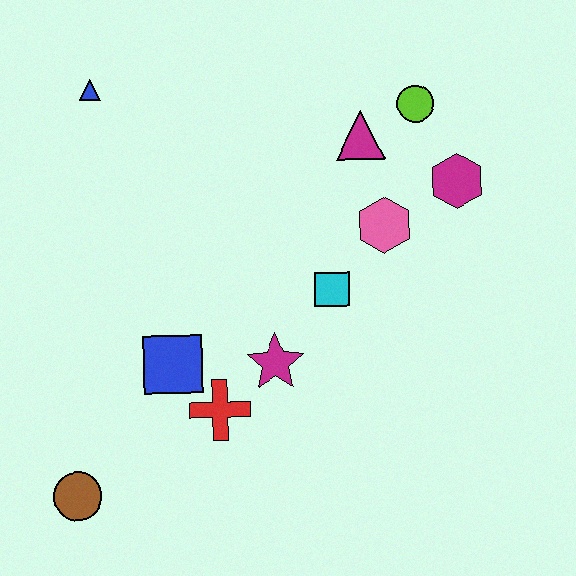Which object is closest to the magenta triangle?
The lime circle is closest to the magenta triangle.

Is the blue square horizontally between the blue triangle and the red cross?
Yes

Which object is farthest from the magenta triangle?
The brown circle is farthest from the magenta triangle.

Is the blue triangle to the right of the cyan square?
No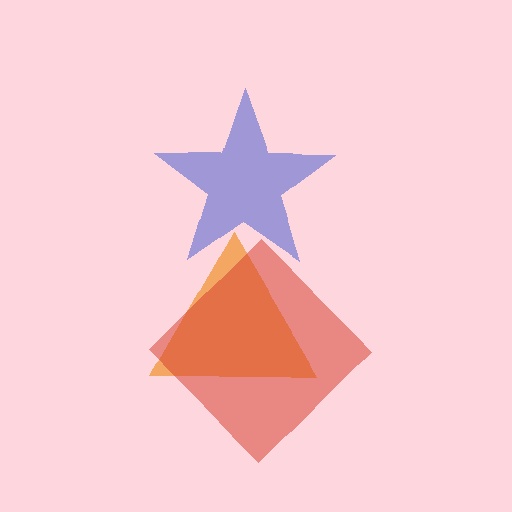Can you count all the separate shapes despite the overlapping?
Yes, there are 3 separate shapes.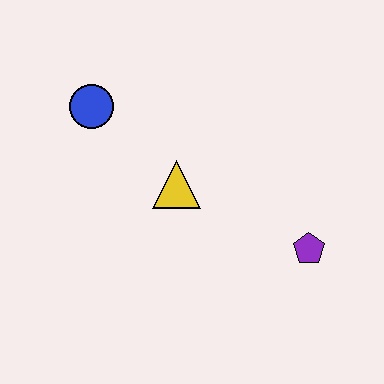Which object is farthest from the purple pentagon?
The blue circle is farthest from the purple pentagon.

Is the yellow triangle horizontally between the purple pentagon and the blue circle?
Yes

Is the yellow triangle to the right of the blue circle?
Yes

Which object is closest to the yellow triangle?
The blue circle is closest to the yellow triangle.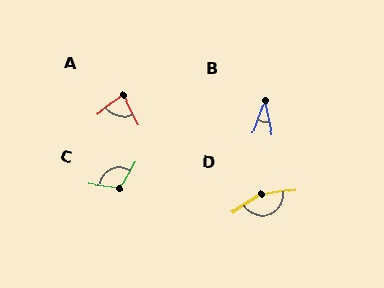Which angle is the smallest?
B, at approximately 31 degrees.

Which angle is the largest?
D, at approximately 154 degrees.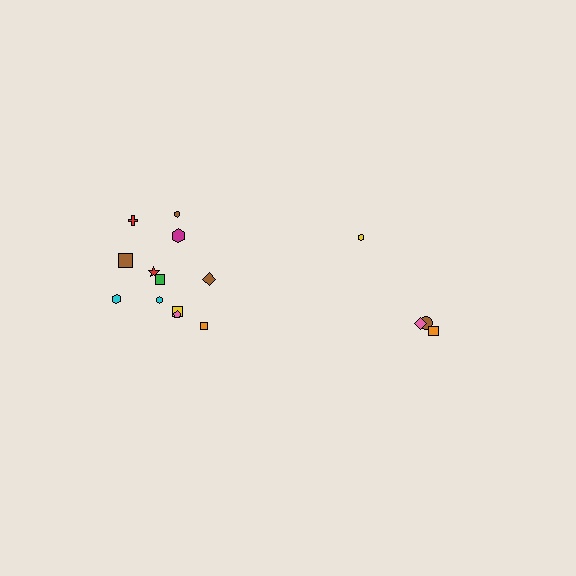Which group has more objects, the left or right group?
The left group.